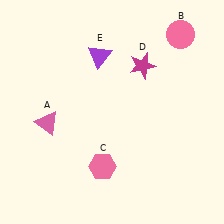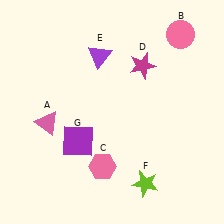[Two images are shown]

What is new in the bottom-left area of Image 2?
A purple square (G) was added in the bottom-left area of Image 2.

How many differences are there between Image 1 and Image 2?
There are 2 differences between the two images.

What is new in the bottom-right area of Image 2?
A lime star (F) was added in the bottom-right area of Image 2.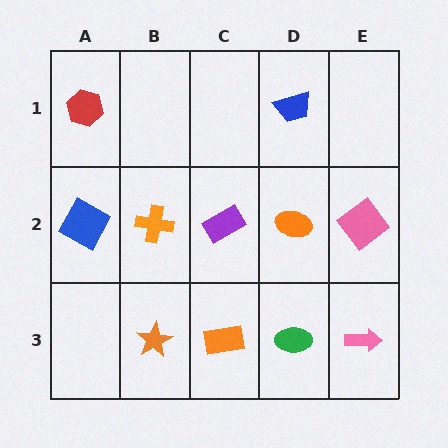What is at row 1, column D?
A blue trapezoid.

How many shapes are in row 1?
2 shapes.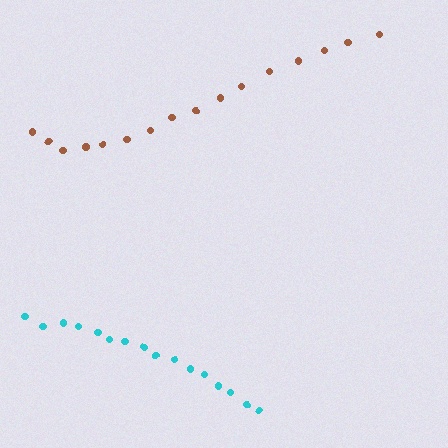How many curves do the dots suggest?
There are 2 distinct paths.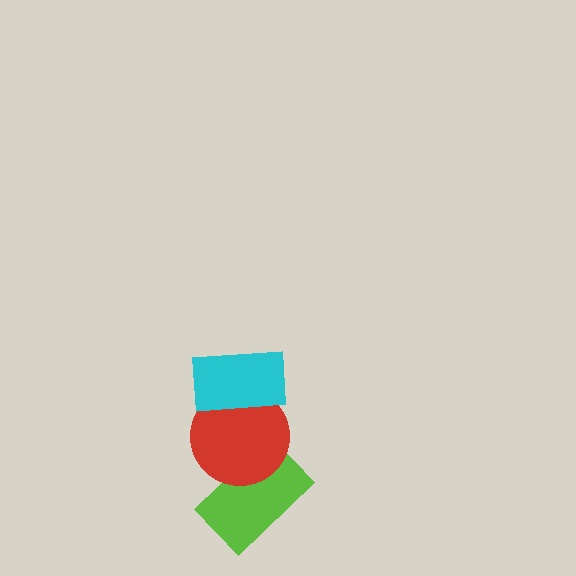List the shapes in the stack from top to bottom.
From top to bottom: the cyan rectangle, the red circle, the lime rectangle.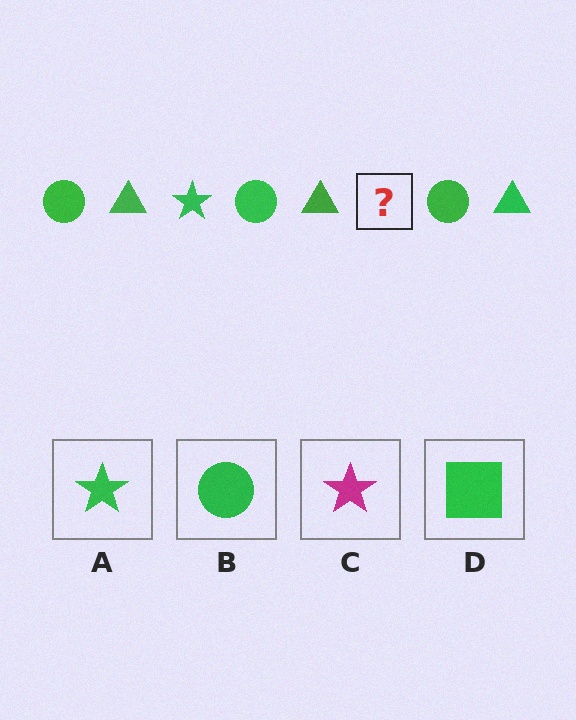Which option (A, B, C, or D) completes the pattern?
A.